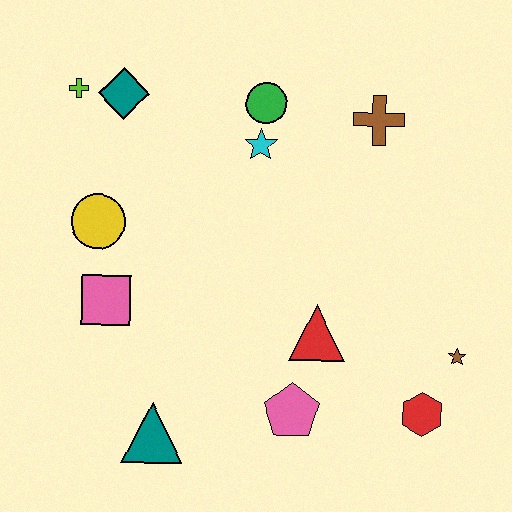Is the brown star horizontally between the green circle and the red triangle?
No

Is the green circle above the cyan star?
Yes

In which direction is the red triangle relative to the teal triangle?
The red triangle is to the right of the teal triangle.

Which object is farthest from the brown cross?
The teal triangle is farthest from the brown cross.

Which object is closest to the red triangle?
The pink pentagon is closest to the red triangle.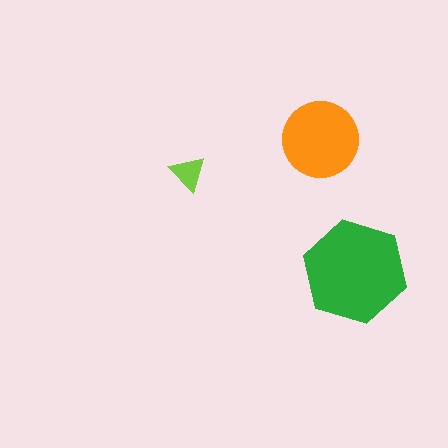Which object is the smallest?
The lime triangle.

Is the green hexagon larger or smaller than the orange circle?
Larger.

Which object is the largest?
The green hexagon.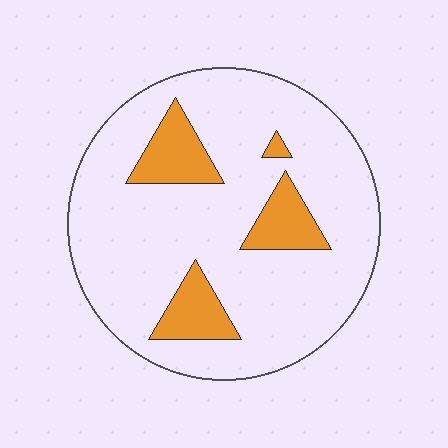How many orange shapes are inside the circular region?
4.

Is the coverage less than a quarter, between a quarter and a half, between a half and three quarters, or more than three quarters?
Less than a quarter.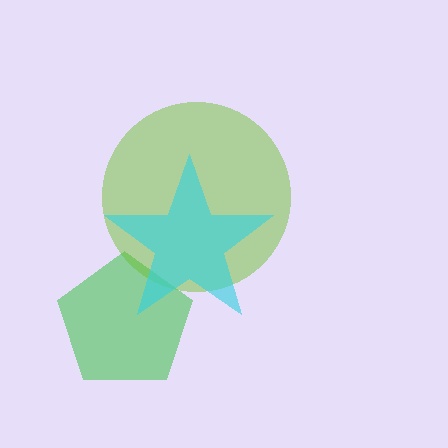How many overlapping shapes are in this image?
There are 3 overlapping shapes in the image.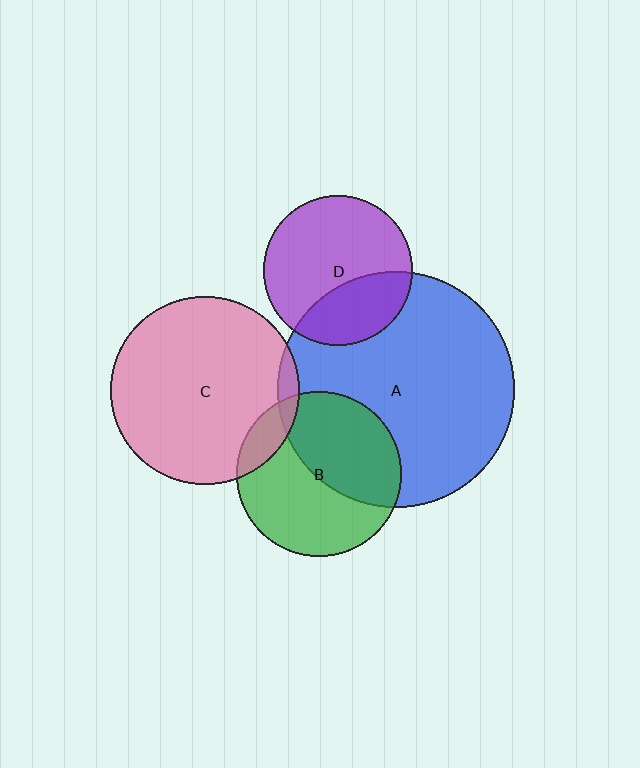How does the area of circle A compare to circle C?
Approximately 1.6 times.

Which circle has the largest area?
Circle A (blue).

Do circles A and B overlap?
Yes.